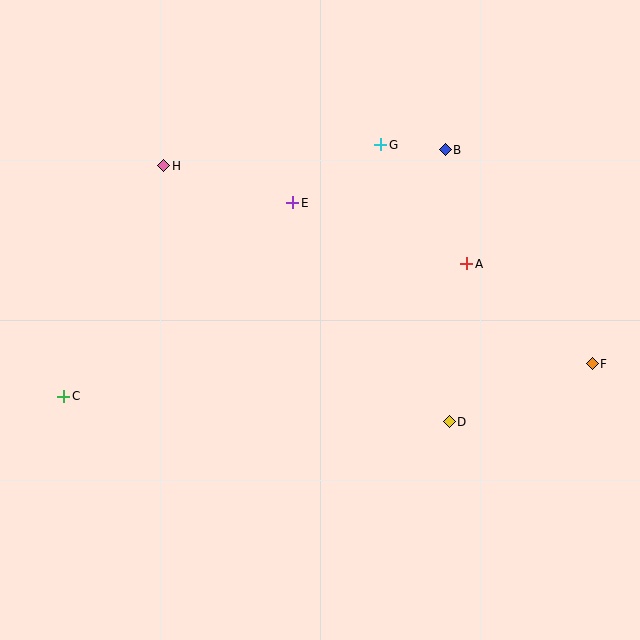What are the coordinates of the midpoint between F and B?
The midpoint between F and B is at (519, 257).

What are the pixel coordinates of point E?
Point E is at (293, 203).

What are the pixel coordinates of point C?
Point C is at (64, 396).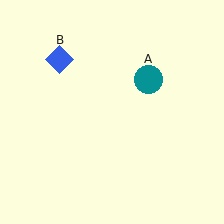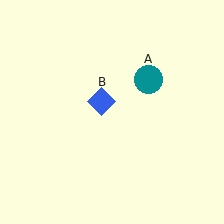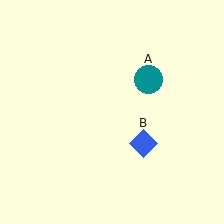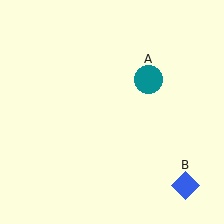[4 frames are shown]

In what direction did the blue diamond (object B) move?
The blue diamond (object B) moved down and to the right.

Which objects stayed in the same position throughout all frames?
Teal circle (object A) remained stationary.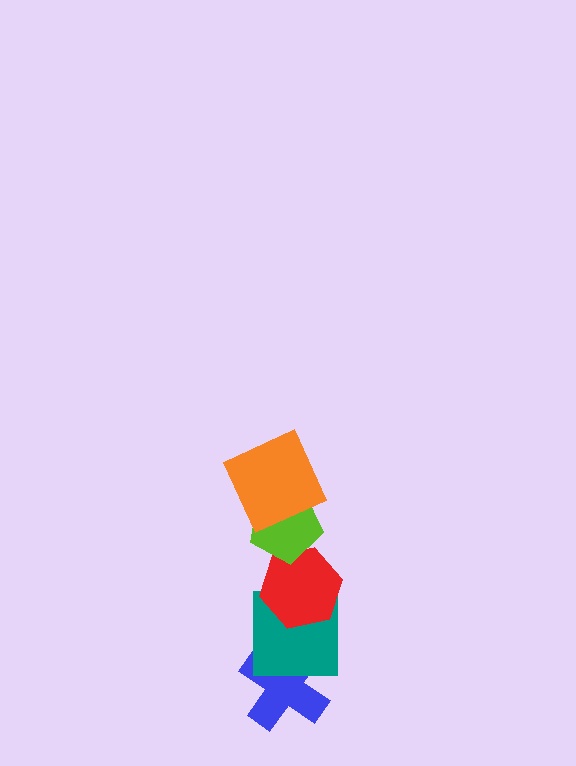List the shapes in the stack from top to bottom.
From top to bottom: the orange square, the lime pentagon, the red hexagon, the teal square, the blue cross.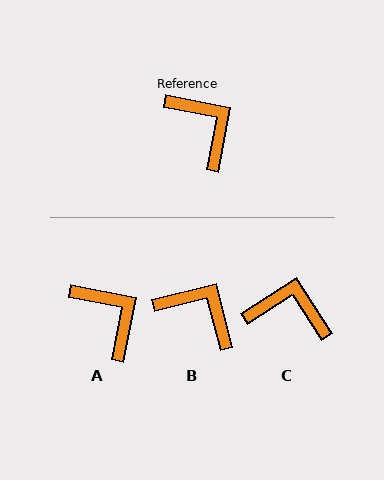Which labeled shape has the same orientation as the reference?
A.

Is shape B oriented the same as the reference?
No, it is off by about 25 degrees.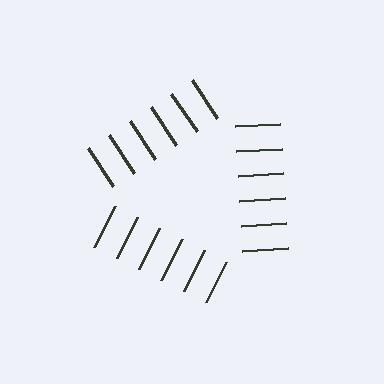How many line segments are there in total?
18 — 6 along each of the 3 edges.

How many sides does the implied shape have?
3 sides — the line-ends trace a triangle.